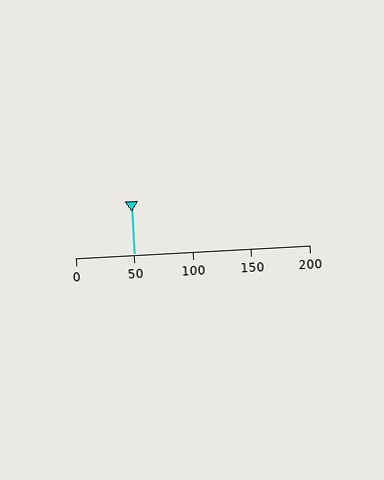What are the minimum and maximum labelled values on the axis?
The axis runs from 0 to 200.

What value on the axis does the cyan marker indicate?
The marker indicates approximately 50.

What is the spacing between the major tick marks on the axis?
The major ticks are spaced 50 apart.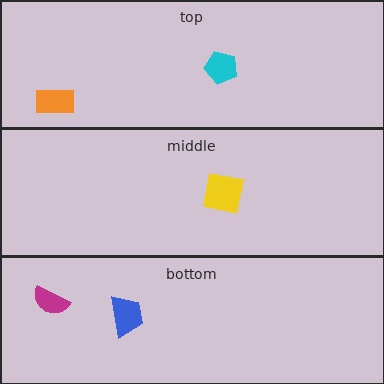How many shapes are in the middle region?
1.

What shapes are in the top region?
The cyan pentagon, the orange rectangle.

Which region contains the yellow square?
The middle region.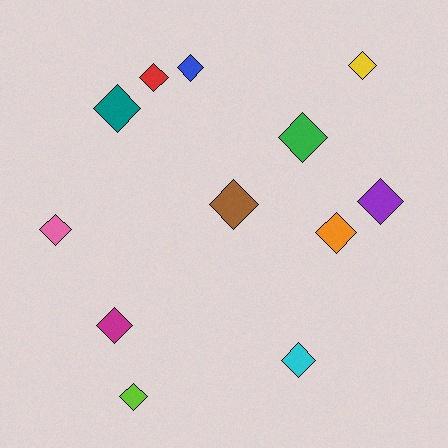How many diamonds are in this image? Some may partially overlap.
There are 12 diamonds.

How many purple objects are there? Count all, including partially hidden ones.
There is 1 purple object.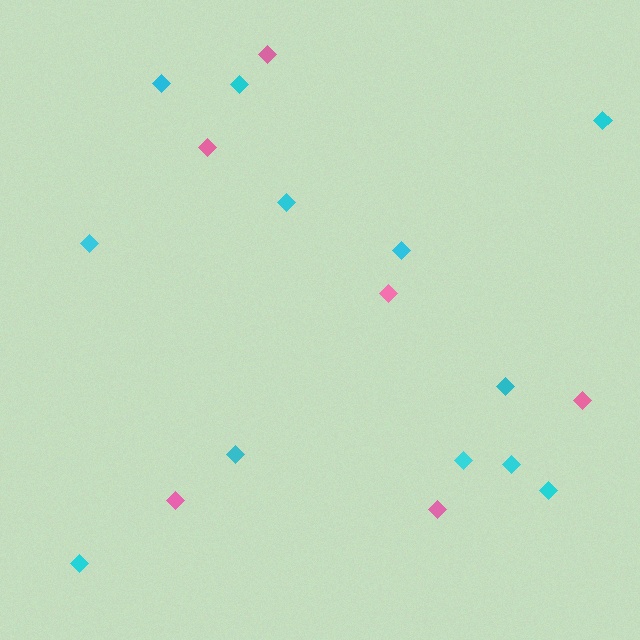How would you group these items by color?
There are 2 groups: one group of cyan diamonds (12) and one group of pink diamonds (6).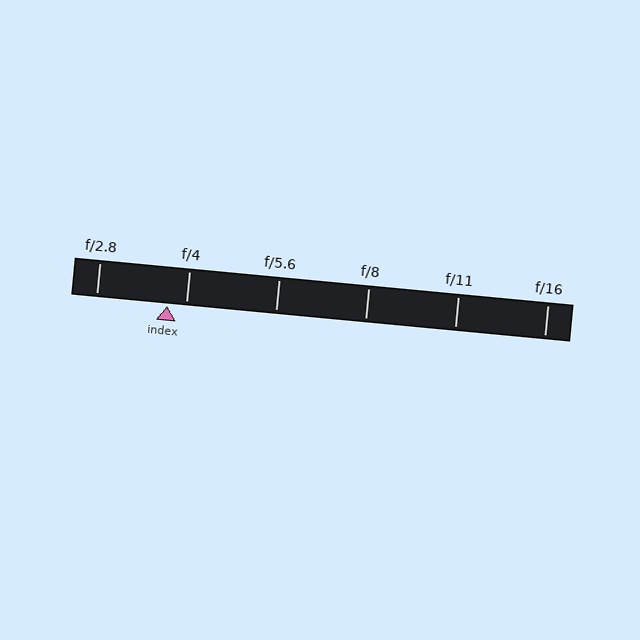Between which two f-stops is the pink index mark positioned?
The index mark is between f/2.8 and f/4.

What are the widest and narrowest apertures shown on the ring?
The widest aperture shown is f/2.8 and the narrowest is f/16.